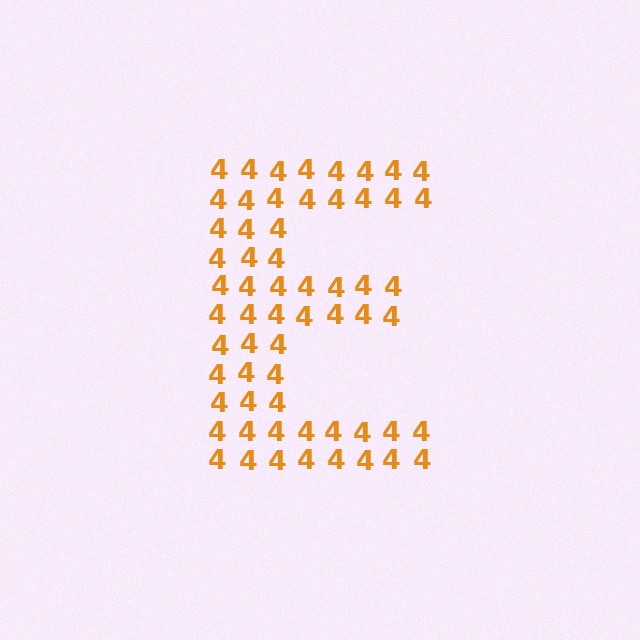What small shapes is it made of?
It is made of small digit 4's.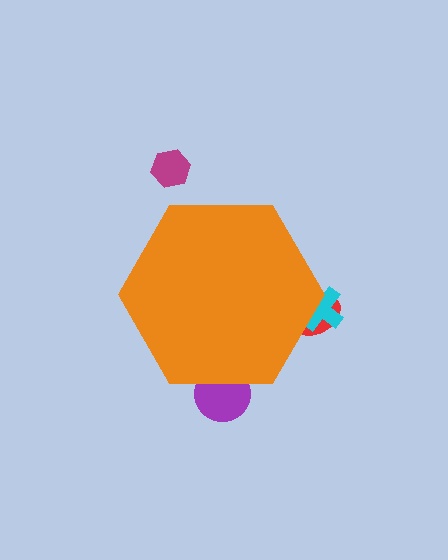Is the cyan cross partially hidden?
Yes, the cyan cross is partially hidden behind the orange hexagon.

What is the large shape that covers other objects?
An orange hexagon.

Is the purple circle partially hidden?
Yes, the purple circle is partially hidden behind the orange hexagon.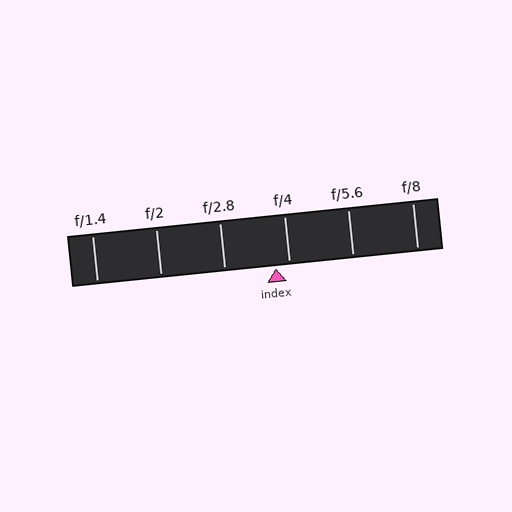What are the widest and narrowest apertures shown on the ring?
The widest aperture shown is f/1.4 and the narrowest is f/8.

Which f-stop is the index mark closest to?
The index mark is closest to f/4.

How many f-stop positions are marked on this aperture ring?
There are 6 f-stop positions marked.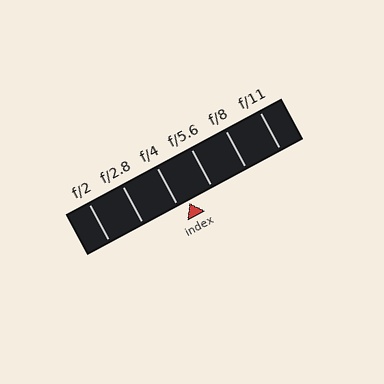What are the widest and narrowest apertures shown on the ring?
The widest aperture shown is f/2 and the narrowest is f/11.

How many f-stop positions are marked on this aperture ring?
There are 6 f-stop positions marked.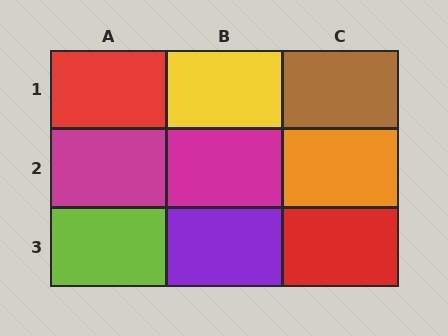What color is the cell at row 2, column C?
Orange.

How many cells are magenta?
2 cells are magenta.